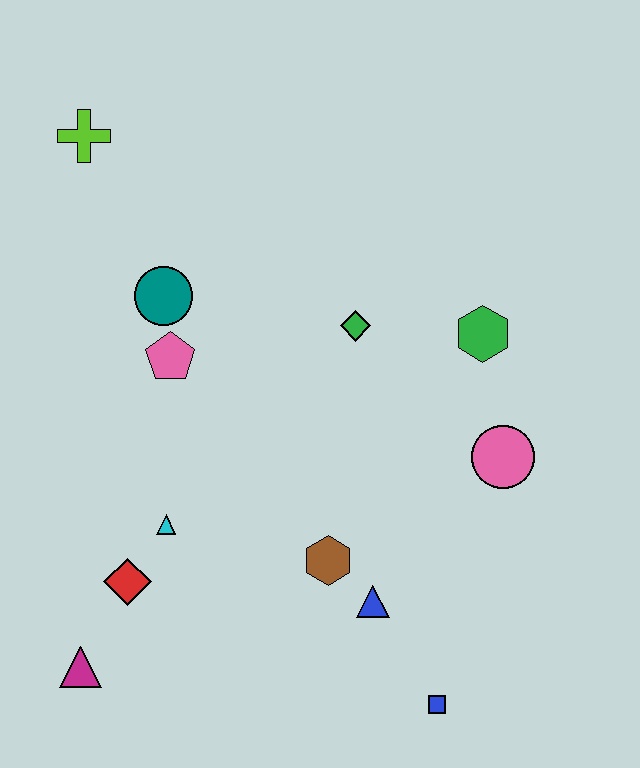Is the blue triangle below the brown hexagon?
Yes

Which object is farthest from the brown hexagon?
The lime cross is farthest from the brown hexagon.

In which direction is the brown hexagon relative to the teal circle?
The brown hexagon is below the teal circle.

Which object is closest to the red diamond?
The cyan triangle is closest to the red diamond.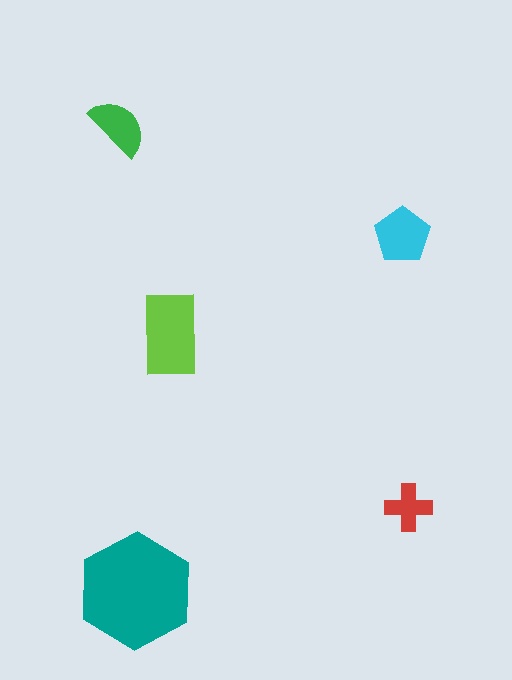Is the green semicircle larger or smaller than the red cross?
Larger.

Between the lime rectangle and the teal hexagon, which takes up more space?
The teal hexagon.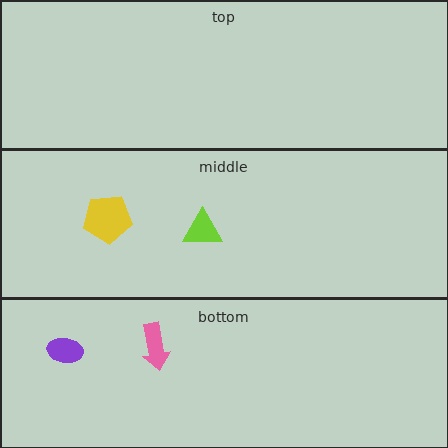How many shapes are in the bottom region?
2.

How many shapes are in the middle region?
2.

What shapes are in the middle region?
The yellow pentagon, the lime triangle.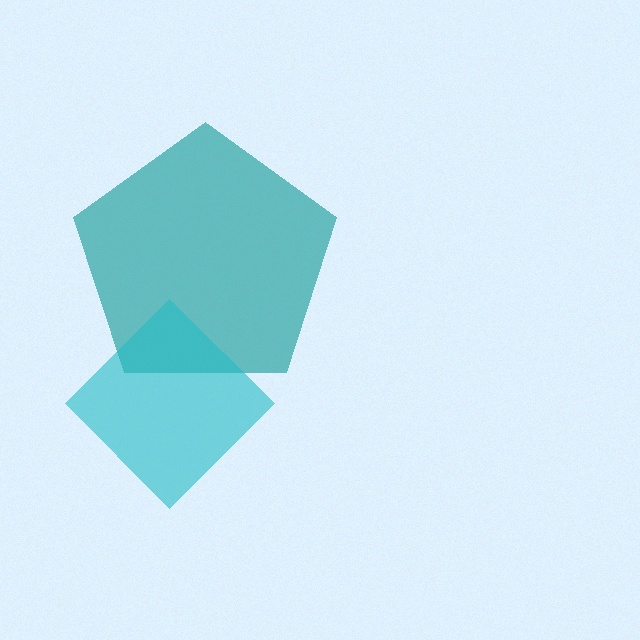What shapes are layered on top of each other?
The layered shapes are: a teal pentagon, a cyan diamond.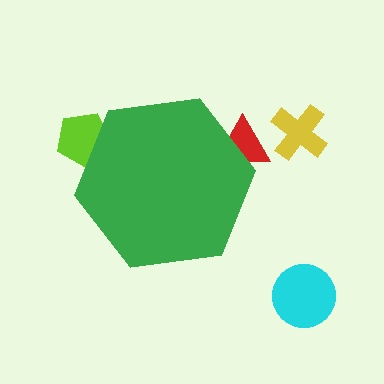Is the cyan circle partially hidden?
No, the cyan circle is fully visible.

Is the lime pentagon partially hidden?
Yes, the lime pentagon is partially hidden behind the green hexagon.